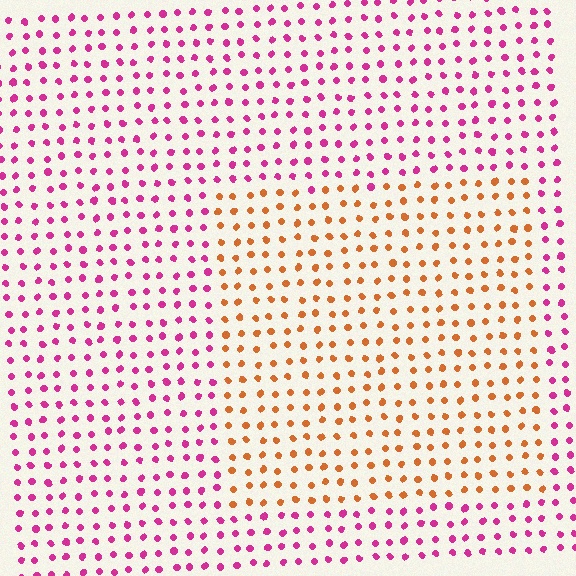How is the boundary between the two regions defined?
The boundary is defined purely by a slight shift in hue (about 61 degrees). Spacing, size, and orientation are identical on both sides.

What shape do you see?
I see a rectangle.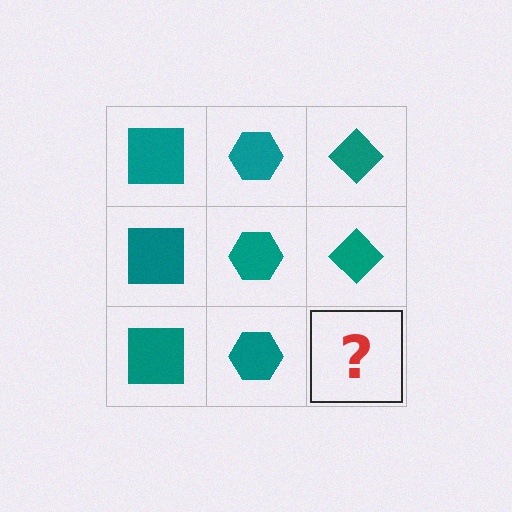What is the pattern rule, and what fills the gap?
The rule is that each column has a consistent shape. The gap should be filled with a teal diamond.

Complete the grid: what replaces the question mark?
The question mark should be replaced with a teal diamond.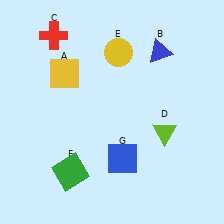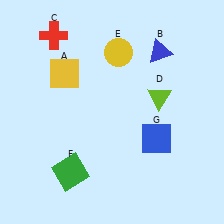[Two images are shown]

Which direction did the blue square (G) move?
The blue square (G) moved right.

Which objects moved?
The objects that moved are: the lime triangle (D), the blue square (G).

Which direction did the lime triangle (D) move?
The lime triangle (D) moved up.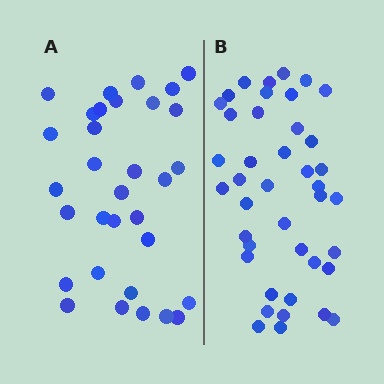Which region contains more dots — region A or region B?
Region B (the right region) has more dots.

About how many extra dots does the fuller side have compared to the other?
Region B has roughly 8 or so more dots than region A.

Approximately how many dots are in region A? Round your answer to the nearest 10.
About 30 dots. (The exact count is 32, which rounds to 30.)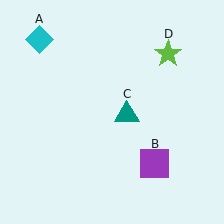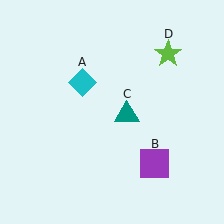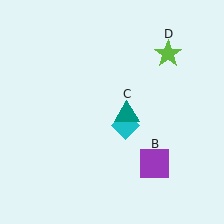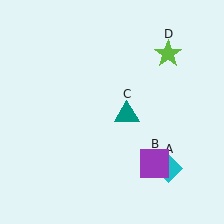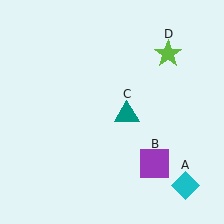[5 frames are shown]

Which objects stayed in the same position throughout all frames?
Purple square (object B) and teal triangle (object C) and lime star (object D) remained stationary.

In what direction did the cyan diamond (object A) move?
The cyan diamond (object A) moved down and to the right.